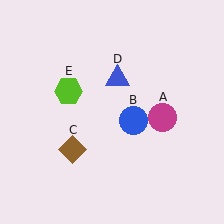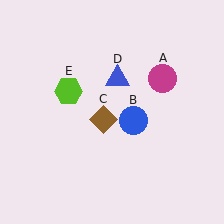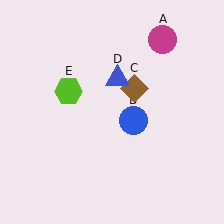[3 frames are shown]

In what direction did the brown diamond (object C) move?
The brown diamond (object C) moved up and to the right.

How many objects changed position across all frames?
2 objects changed position: magenta circle (object A), brown diamond (object C).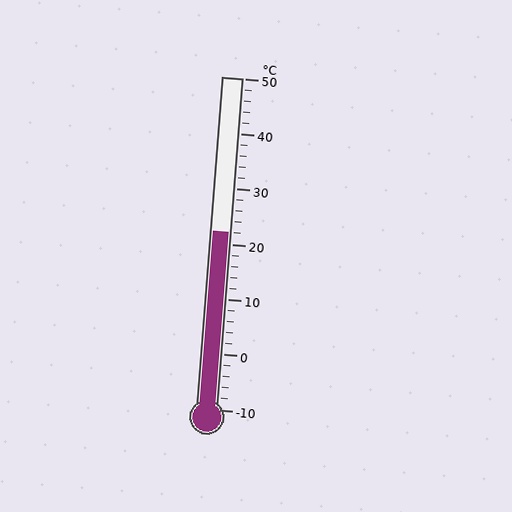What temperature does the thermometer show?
The thermometer shows approximately 22°C.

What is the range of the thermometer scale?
The thermometer scale ranges from -10°C to 50°C.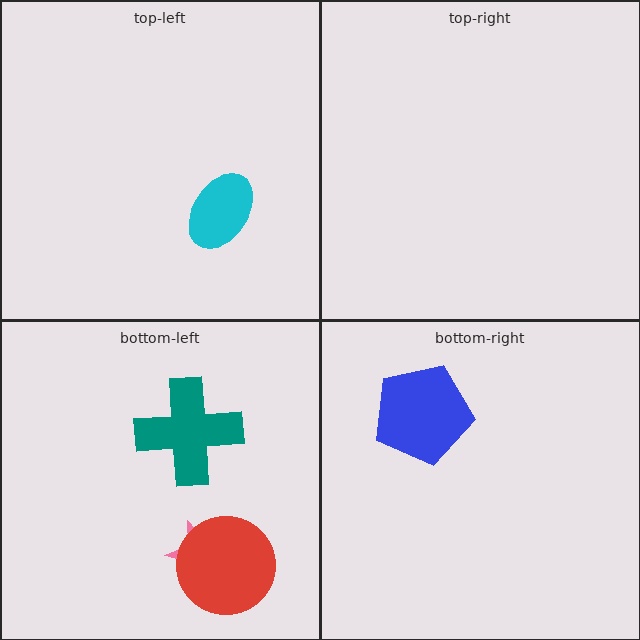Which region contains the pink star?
The bottom-left region.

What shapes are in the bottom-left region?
The teal cross, the pink star, the red circle.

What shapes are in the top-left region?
The cyan ellipse.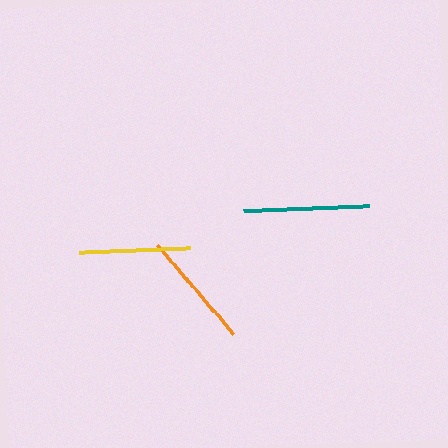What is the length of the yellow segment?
The yellow segment is approximately 111 pixels long.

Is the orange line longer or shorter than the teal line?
The teal line is longer than the orange line.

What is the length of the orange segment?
The orange segment is approximately 117 pixels long.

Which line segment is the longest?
The teal line is the longest at approximately 127 pixels.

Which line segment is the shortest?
The yellow line is the shortest at approximately 111 pixels.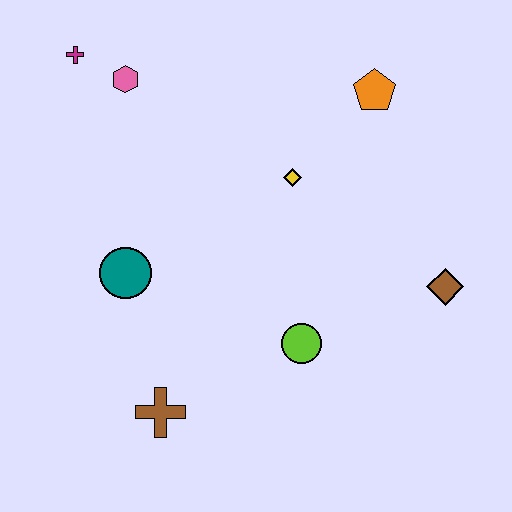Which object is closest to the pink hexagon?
The magenta cross is closest to the pink hexagon.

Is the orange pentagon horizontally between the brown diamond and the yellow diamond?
Yes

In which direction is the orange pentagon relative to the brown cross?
The orange pentagon is above the brown cross.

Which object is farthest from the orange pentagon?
The brown cross is farthest from the orange pentagon.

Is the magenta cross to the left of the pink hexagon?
Yes